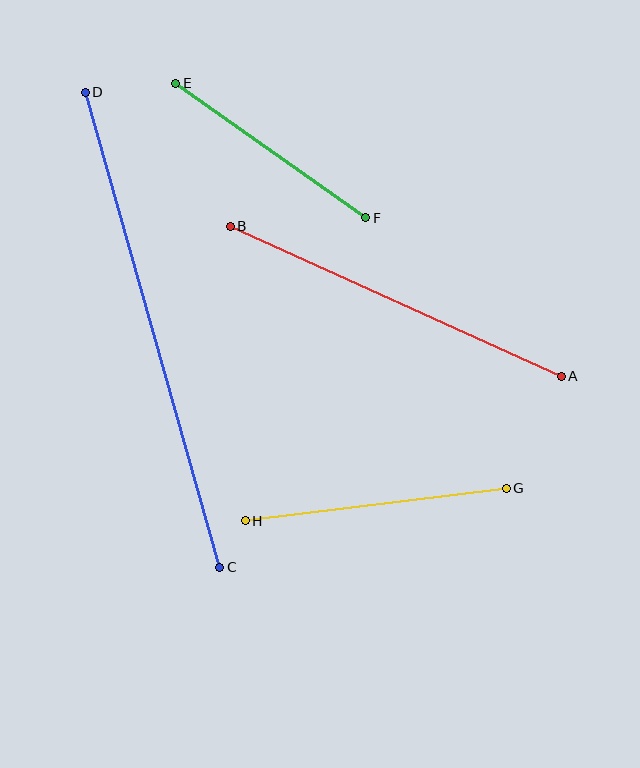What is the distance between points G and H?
The distance is approximately 263 pixels.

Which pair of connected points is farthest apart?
Points C and D are farthest apart.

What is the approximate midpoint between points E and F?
The midpoint is at approximately (271, 151) pixels.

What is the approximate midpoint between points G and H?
The midpoint is at approximately (376, 504) pixels.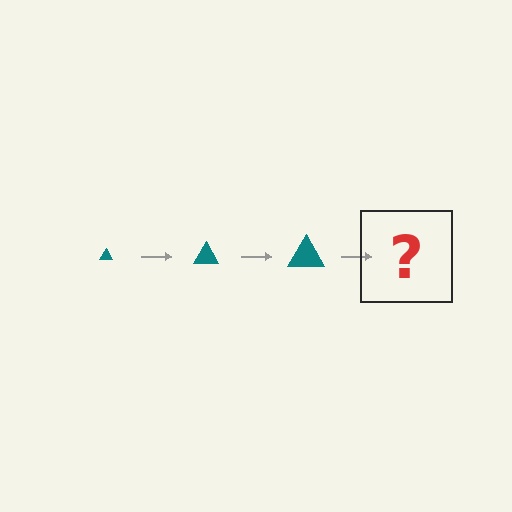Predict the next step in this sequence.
The next step is a teal triangle, larger than the previous one.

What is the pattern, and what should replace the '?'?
The pattern is that the triangle gets progressively larger each step. The '?' should be a teal triangle, larger than the previous one.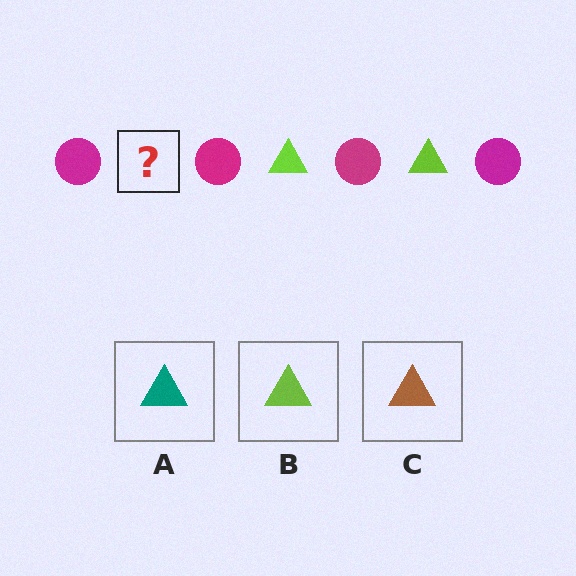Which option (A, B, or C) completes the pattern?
B.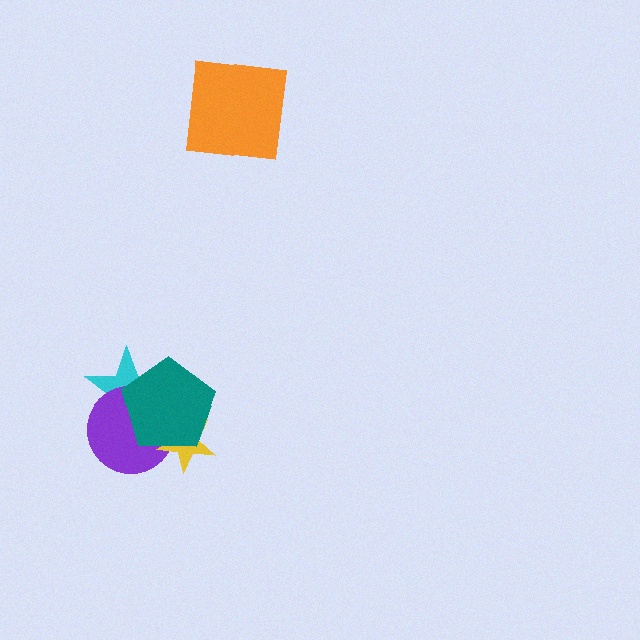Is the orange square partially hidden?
No, no other shape covers it.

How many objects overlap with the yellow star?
2 objects overlap with the yellow star.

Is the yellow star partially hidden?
Yes, it is partially covered by another shape.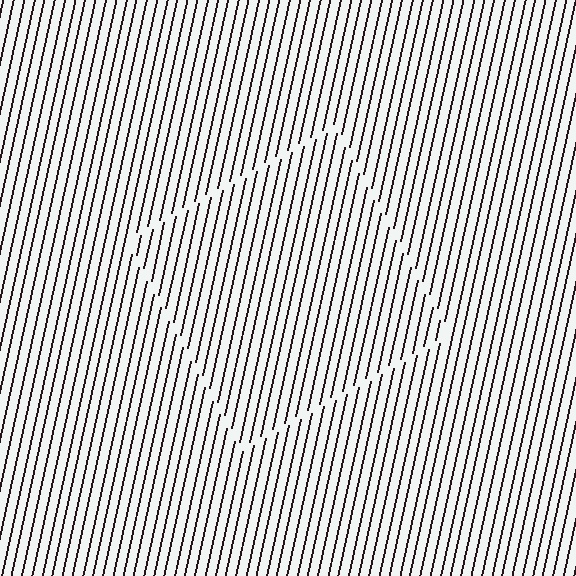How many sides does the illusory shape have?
4 sides — the line-ends trace a square.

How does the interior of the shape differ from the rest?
The interior of the shape contains the same grating, shifted by half a period — the contour is defined by the phase discontinuity where line-ends from the inner and outer gratings abut.